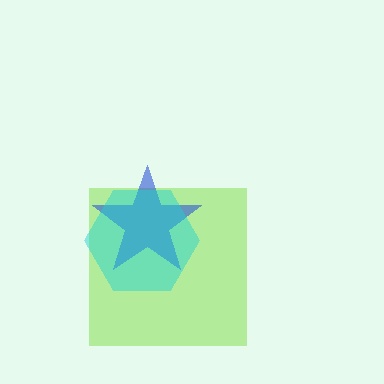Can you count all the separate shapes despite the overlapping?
Yes, there are 3 separate shapes.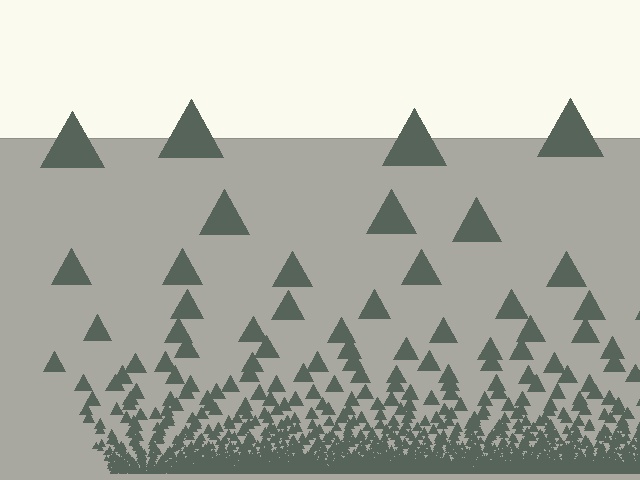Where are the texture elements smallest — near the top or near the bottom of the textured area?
Near the bottom.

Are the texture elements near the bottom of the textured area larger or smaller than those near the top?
Smaller. The gradient is inverted — elements near the bottom are smaller and denser.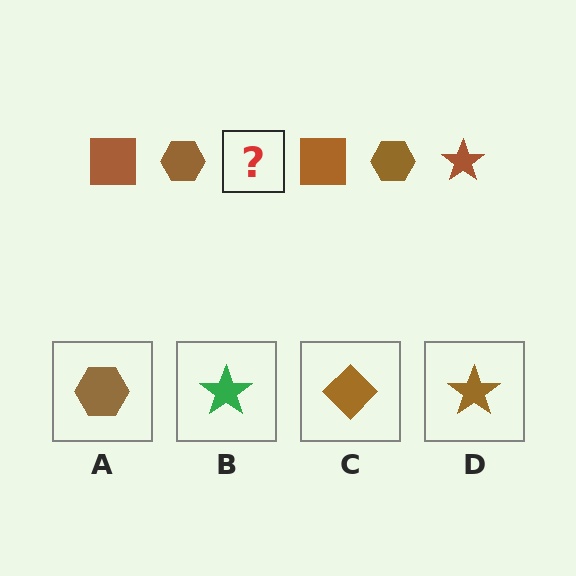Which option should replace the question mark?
Option D.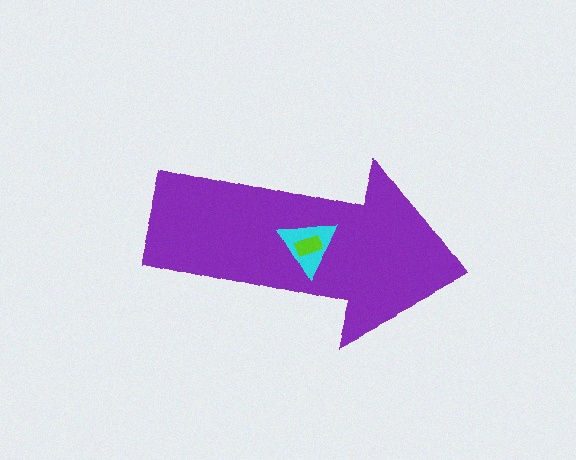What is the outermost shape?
The purple arrow.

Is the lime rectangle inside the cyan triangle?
Yes.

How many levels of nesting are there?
3.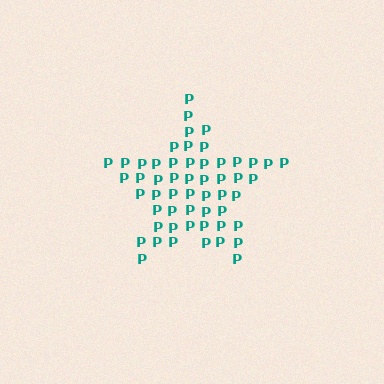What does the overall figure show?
The overall figure shows a star.